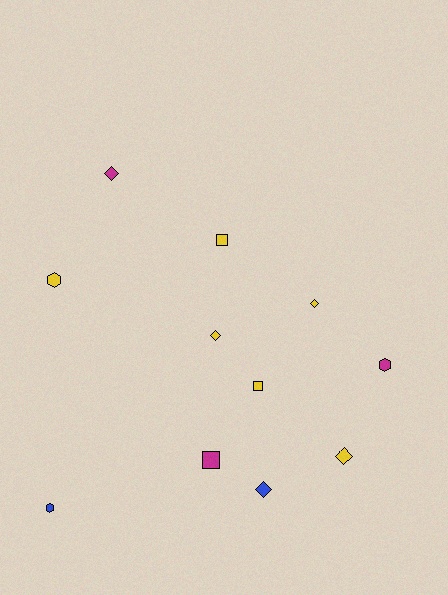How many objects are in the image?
There are 11 objects.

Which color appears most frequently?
Yellow, with 6 objects.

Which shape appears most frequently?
Diamond, with 5 objects.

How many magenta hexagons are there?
There is 1 magenta hexagon.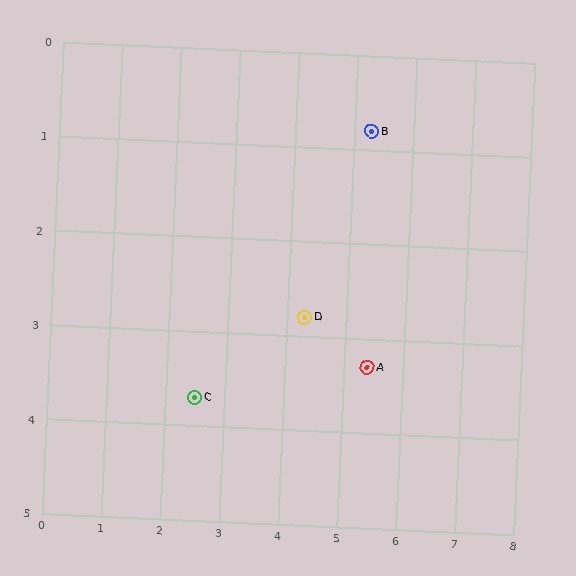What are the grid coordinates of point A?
Point A is at approximately (5.4, 3.3).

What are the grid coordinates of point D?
Point D is at approximately (4.3, 2.8).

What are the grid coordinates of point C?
Point C is at approximately (2.5, 3.7).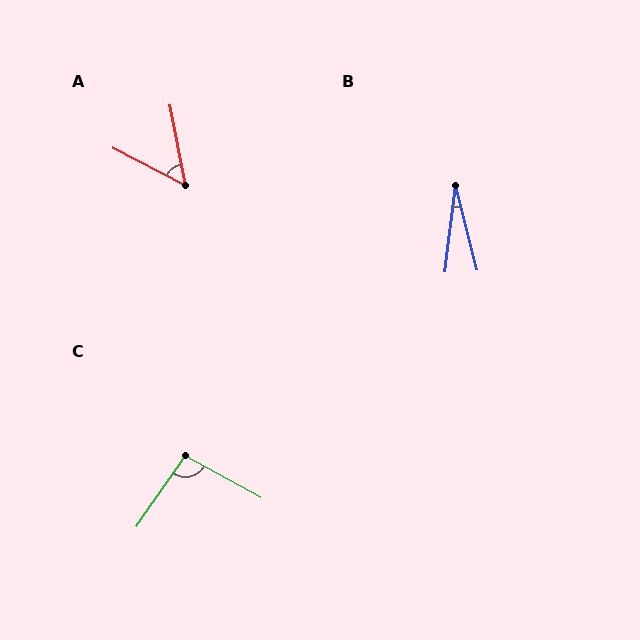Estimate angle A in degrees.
Approximately 51 degrees.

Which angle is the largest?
C, at approximately 96 degrees.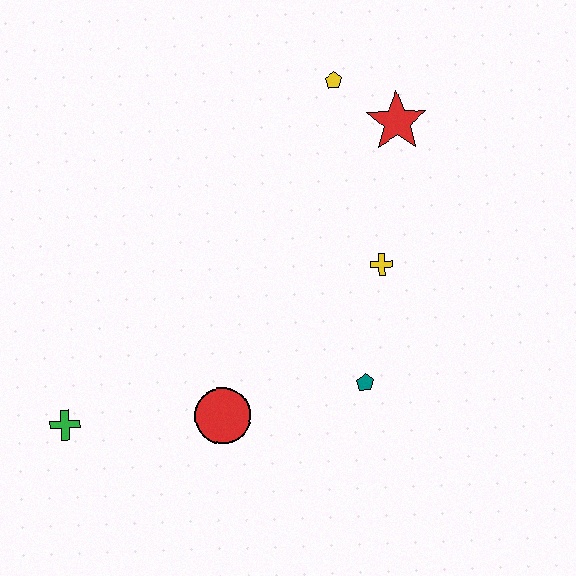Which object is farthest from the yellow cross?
The green cross is farthest from the yellow cross.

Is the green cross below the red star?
Yes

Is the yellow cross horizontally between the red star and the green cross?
Yes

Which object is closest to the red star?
The yellow pentagon is closest to the red star.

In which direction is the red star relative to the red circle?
The red star is above the red circle.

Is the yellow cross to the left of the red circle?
No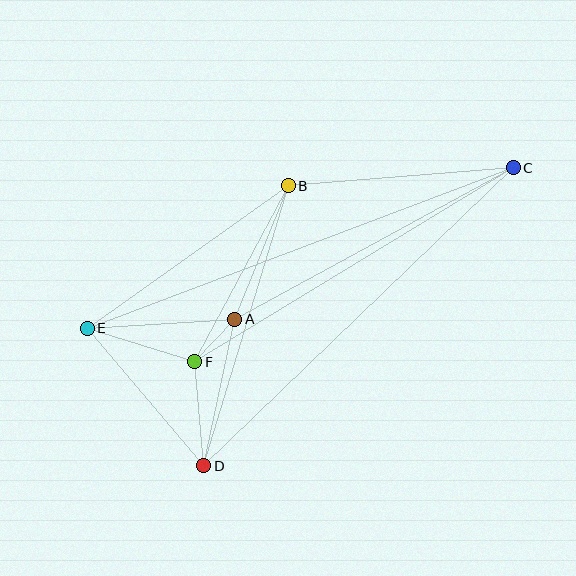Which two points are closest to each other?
Points A and F are closest to each other.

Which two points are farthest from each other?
Points C and E are farthest from each other.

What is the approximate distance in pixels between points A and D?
The distance between A and D is approximately 150 pixels.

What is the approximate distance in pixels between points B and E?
The distance between B and E is approximately 246 pixels.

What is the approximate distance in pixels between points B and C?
The distance between B and C is approximately 226 pixels.